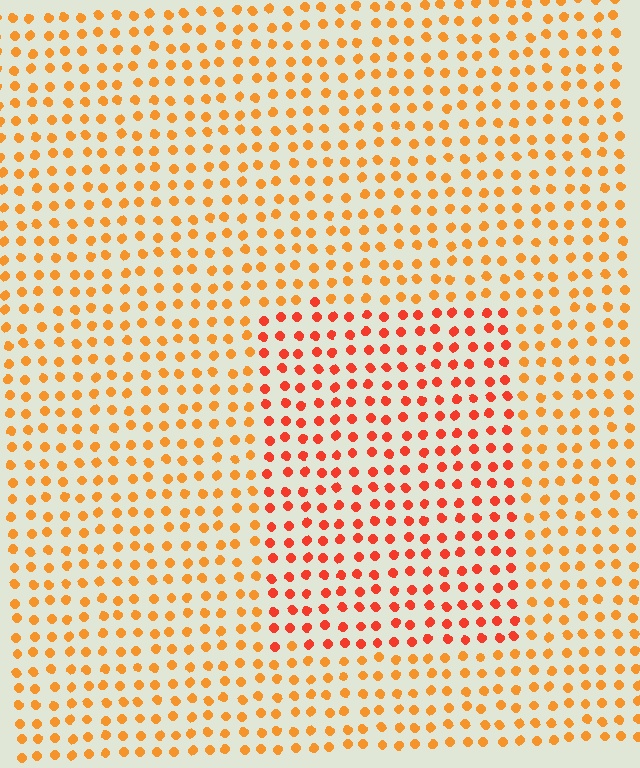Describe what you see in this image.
The image is filled with small orange elements in a uniform arrangement. A rectangle-shaped region is visible where the elements are tinted to a slightly different hue, forming a subtle color boundary.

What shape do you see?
I see a rectangle.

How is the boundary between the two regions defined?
The boundary is defined purely by a slight shift in hue (about 27 degrees). Spacing, size, and orientation are identical on both sides.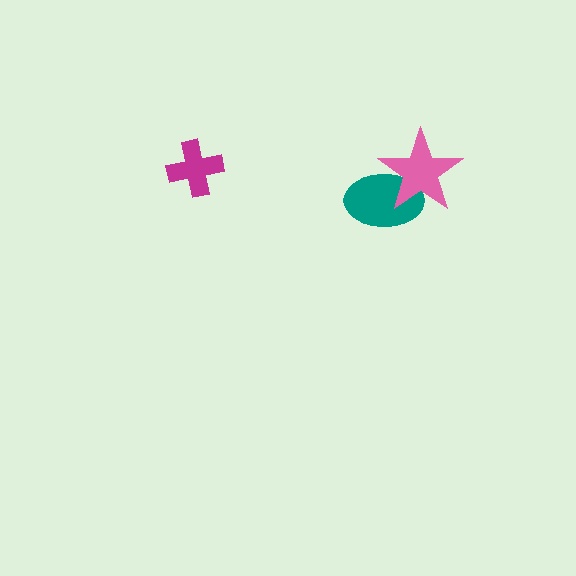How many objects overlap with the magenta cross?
0 objects overlap with the magenta cross.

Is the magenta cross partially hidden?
No, no other shape covers it.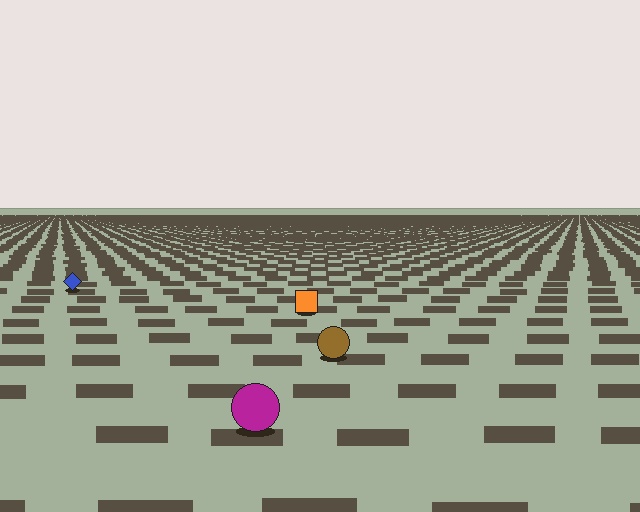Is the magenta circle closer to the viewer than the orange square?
Yes. The magenta circle is closer — you can tell from the texture gradient: the ground texture is coarser near it.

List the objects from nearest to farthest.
From nearest to farthest: the magenta circle, the brown circle, the orange square, the blue diamond.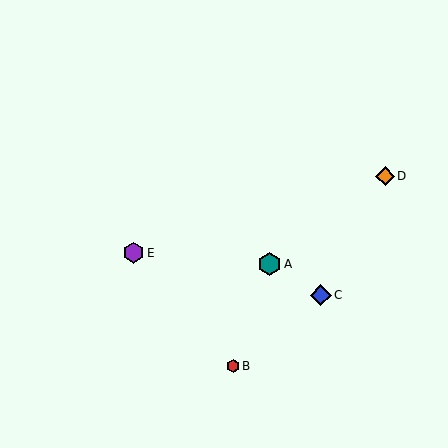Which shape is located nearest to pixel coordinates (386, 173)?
The orange diamond (labeled D) at (385, 176) is nearest to that location.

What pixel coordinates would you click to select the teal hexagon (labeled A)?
Click at (269, 264) to select the teal hexagon A.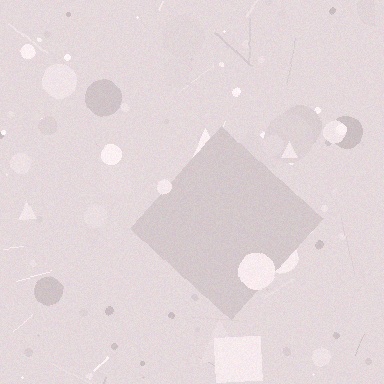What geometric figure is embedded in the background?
A diamond is embedded in the background.